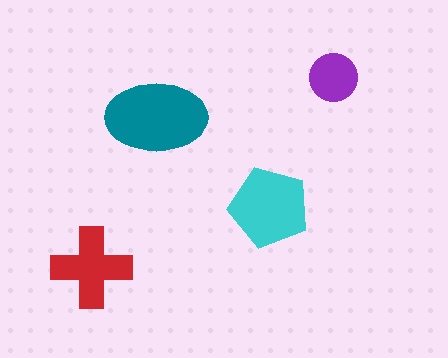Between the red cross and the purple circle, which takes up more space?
The red cross.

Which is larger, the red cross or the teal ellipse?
The teal ellipse.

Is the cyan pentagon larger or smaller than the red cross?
Larger.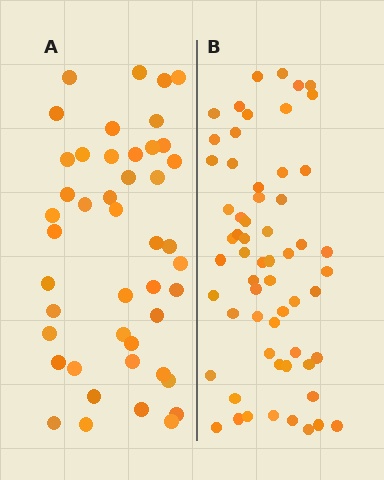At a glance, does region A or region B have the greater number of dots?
Region B (the right region) has more dots.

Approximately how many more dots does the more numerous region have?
Region B has approximately 15 more dots than region A.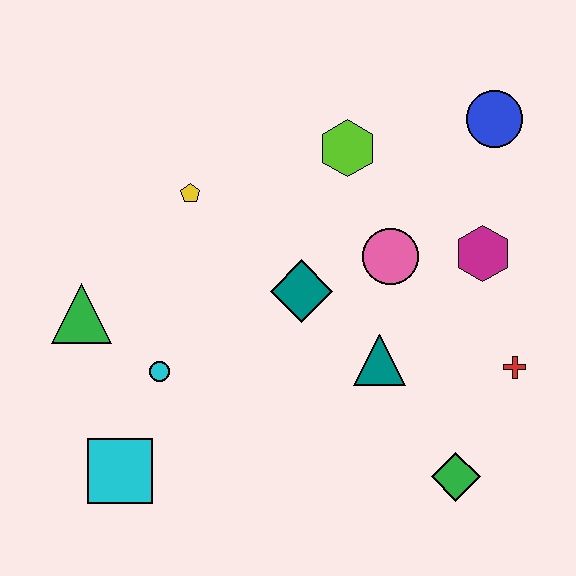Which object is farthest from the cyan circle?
The blue circle is farthest from the cyan circle.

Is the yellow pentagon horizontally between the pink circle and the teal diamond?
No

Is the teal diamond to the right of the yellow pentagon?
Yes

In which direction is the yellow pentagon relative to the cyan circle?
The yellow pentagon is above the cyan circle.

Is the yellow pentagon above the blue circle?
No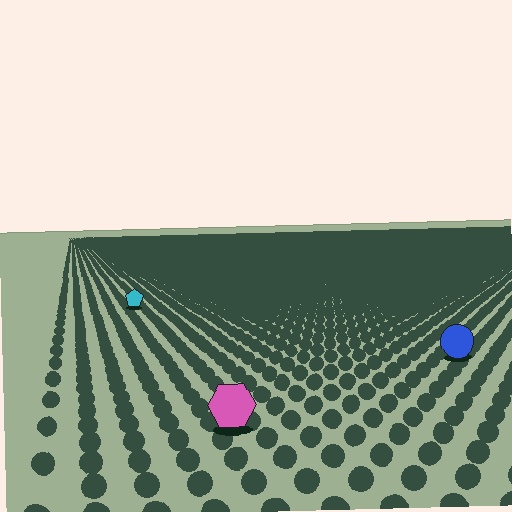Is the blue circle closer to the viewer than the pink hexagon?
No. The pink hexagon is closer — you can tell from the texture gradient: the ground texture is coarser near it.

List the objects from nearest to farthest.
From nearest to farthest: the pink hexagon, the blue circle, the cyan pentagon.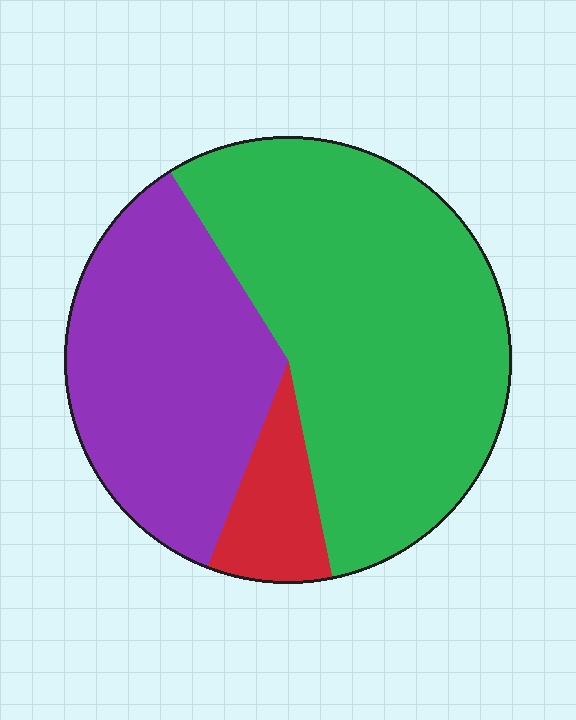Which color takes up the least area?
Red, at roughly 10%.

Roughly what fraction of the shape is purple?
Purple takes up about one third (1/3) of the shape.